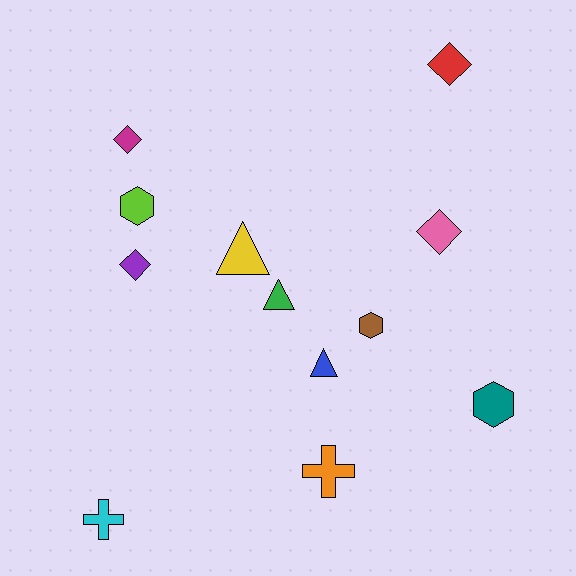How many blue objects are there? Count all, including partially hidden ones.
There is 1 blue object.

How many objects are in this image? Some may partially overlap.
There are 12 objects.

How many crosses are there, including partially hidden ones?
There are 2 crosses.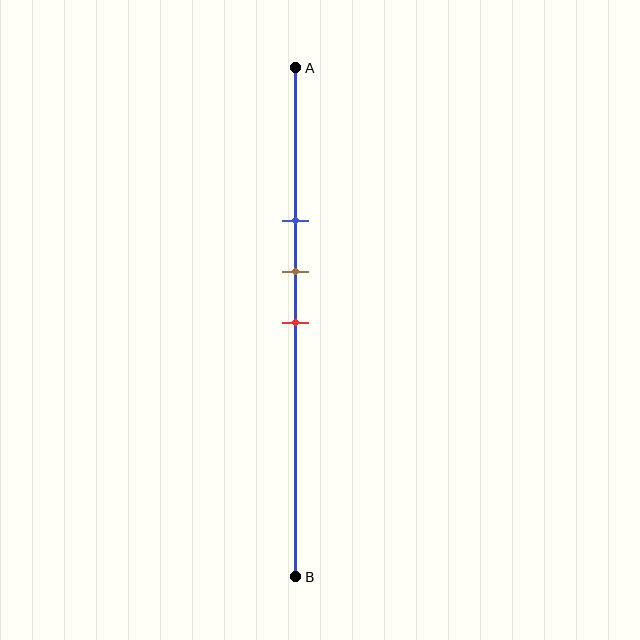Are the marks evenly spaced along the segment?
Yes, the marks are approximately evenly spaced.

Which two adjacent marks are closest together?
The brown and red marks are the closest adjacent pair.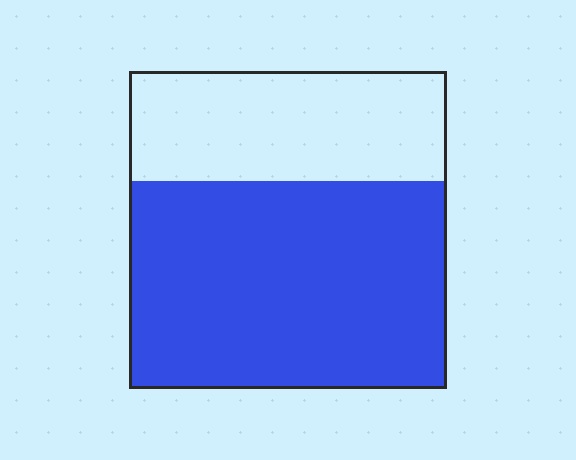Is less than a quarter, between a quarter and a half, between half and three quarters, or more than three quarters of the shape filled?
Between half and three quarters.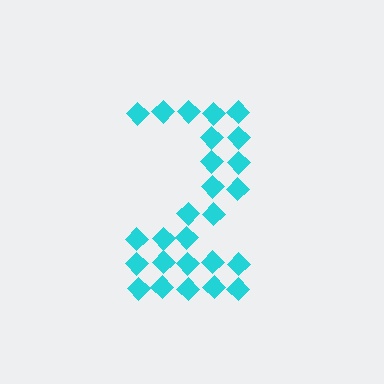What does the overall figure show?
The overall figure shows the digit 2.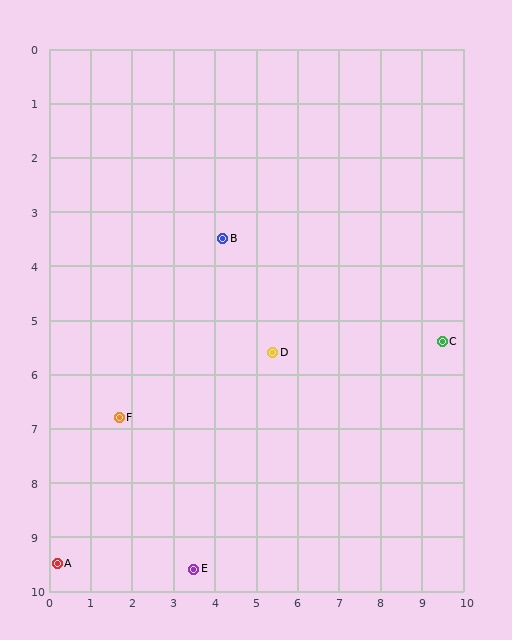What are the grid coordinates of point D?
Point D is at approximately (5.4, 5.6).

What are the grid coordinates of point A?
Point A is at approximately (0.2, 9.5).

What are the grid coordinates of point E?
Point E is at approximately (3.5, 9.6).